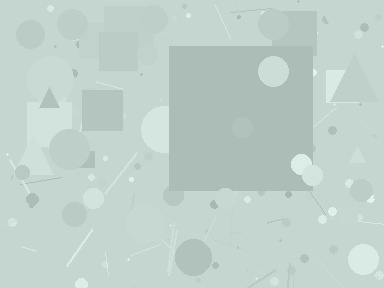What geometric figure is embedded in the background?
A square is embedded in the background.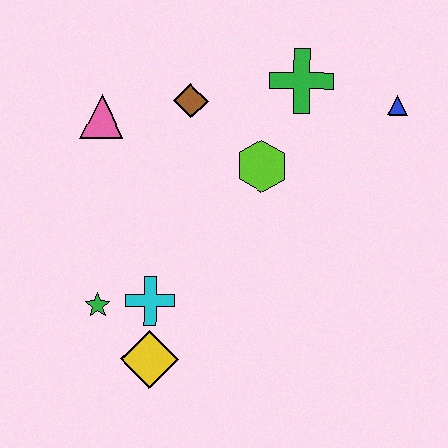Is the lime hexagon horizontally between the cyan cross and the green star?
No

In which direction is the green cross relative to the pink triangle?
The green cross is to the right of the pink triangle.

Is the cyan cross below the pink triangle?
Yes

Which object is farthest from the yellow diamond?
The blue triangle is farthest from the yellow diamond.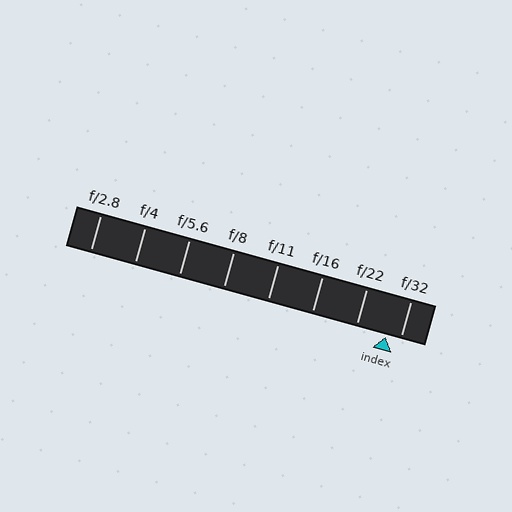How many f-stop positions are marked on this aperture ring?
There are 8 f-stop positions marked.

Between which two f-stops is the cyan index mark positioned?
The index mark is between f/22 and f/32.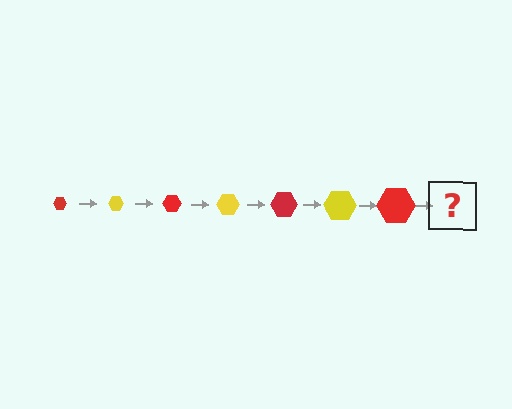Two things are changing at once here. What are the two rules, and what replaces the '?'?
The two rules are that the hexagon grows larger each step and the color cycles through red and yellow. The '?' should be a yellow hexagon, larger than the previous one.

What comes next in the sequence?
The next element should be a yellow hexagon, larger than the previous one.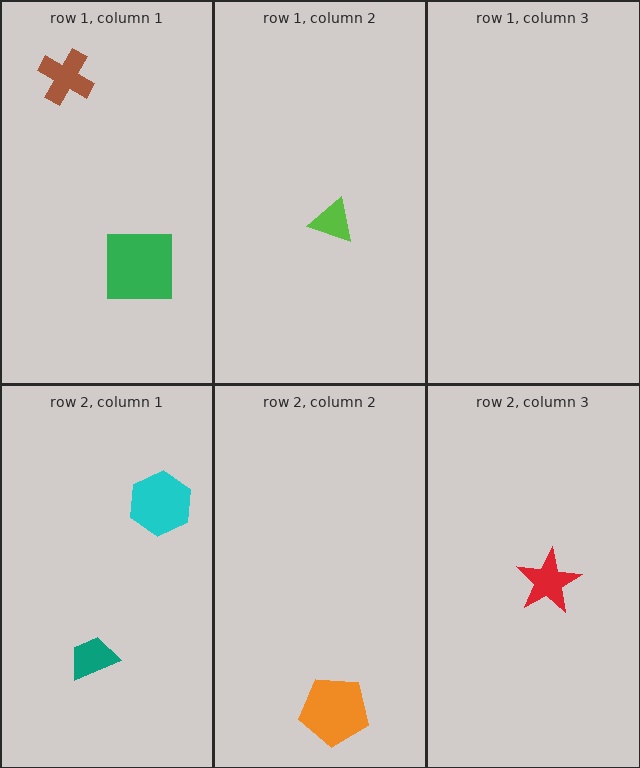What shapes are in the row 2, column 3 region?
The red star.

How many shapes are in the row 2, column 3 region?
1.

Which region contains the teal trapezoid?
The row 2, column 1 region.